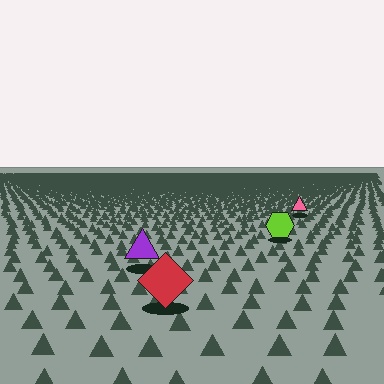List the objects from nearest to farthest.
From nearest to farthest: the red diamond, the purple triangle, the lime hexagon, the pink triangle.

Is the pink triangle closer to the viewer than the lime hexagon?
No. The lime hexagon is closer — you can tell from the texture gradient: the ground texture is coarser near it.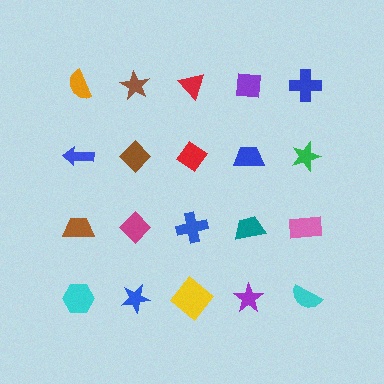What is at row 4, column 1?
A cyan hexagon.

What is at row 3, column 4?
A teal trapezoid.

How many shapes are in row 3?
5 shapes.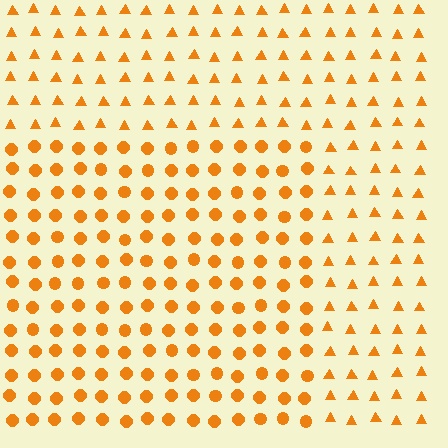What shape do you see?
I see a rectangle.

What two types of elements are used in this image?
The image uses circles inside the rectangle region and triangles outside it.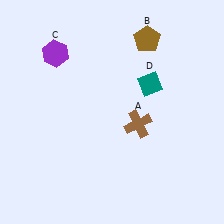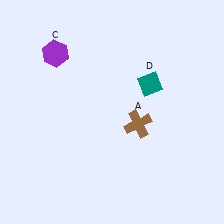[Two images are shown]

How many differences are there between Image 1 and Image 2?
There is 1 difference between the two images.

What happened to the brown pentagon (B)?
The brown pentagon (B) was removed in Image 2. It was in the top-right area of Image 1.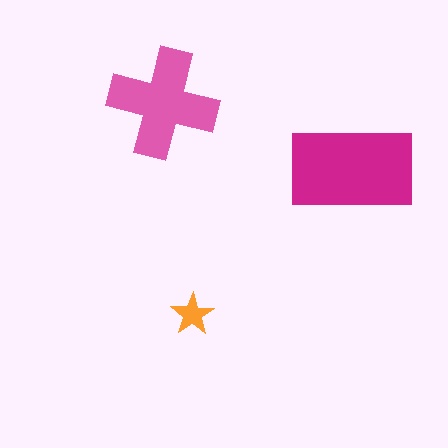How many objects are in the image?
There are 3 objects in the image.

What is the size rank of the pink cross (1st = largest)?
2nd.